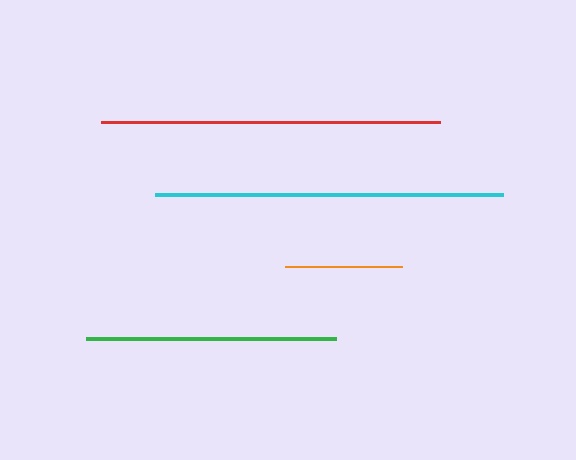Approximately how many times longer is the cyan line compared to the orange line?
The cyan line is approximately 3.0 times the length of the orange line.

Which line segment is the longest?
The cyan line is the longest at approximately 348 pixels.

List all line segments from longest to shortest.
From longest to shortest: cyan, red, green, orange.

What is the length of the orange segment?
The orange segment is approximately 117 pixels long.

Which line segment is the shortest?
The orange line is the shortest at approximately 117 pixels.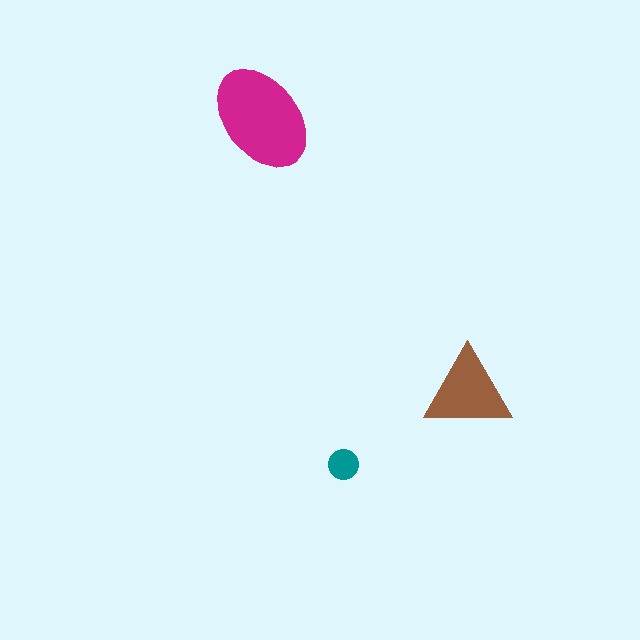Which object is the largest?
The magenta ellipse.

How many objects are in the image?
There are 3 objects in the image.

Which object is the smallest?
The teal circle.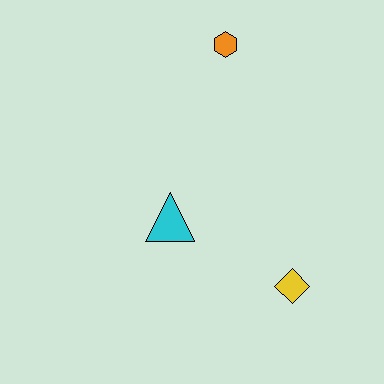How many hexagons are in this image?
There is 1 hexagon.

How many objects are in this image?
There are 3 objects.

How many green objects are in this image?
There are no green objects.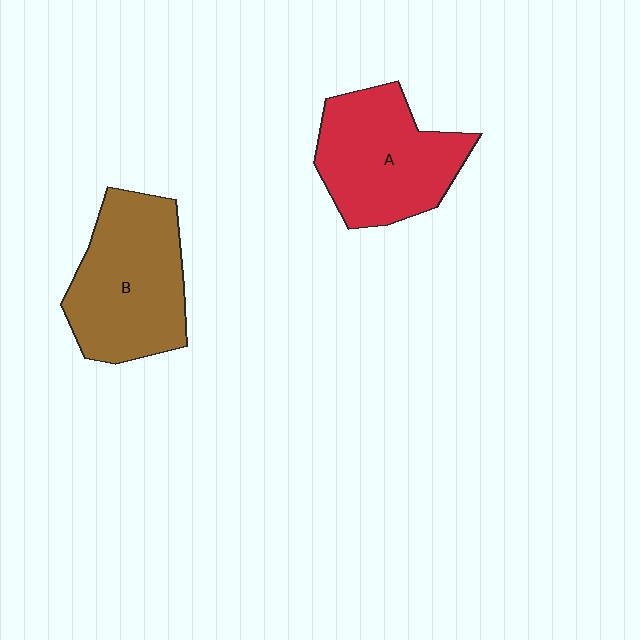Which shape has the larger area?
Shape B (brown).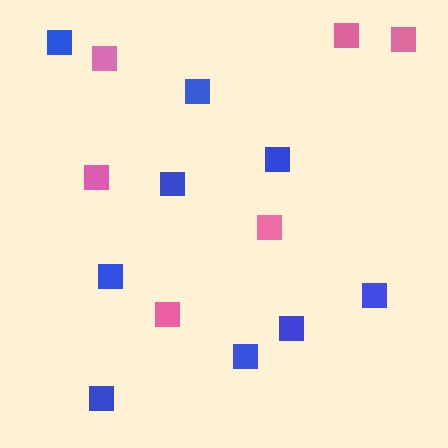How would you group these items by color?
There are 2 groups: one group of pink squares (6) and one group of blue squares (9).